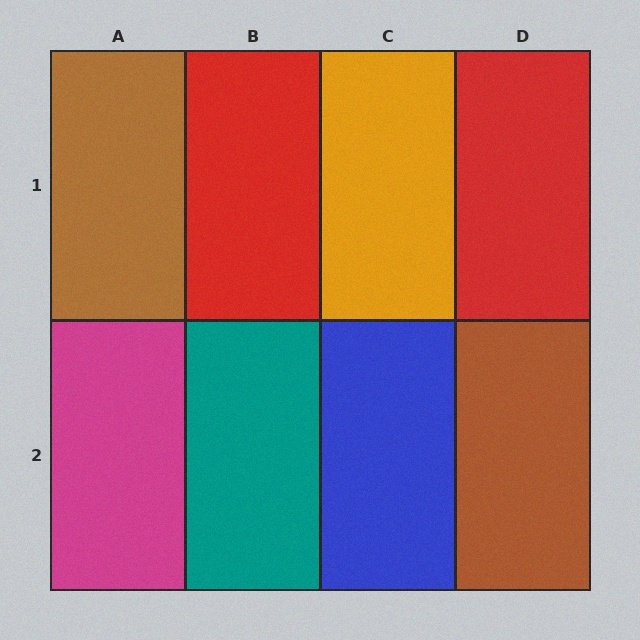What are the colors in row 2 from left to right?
Magenta, teal, blue, brown.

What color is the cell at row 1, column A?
Brown.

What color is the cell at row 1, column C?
Orange.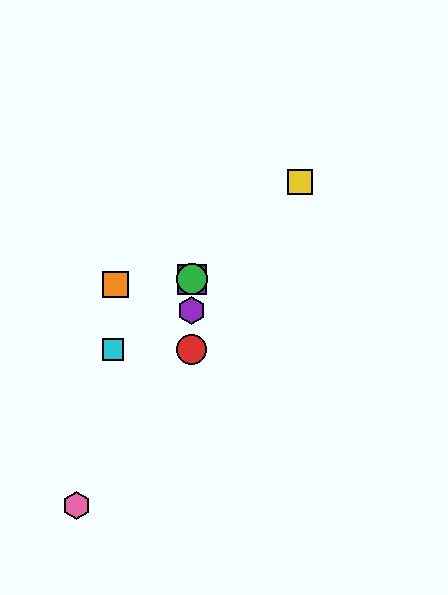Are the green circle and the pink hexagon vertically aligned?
No, the green circle is at x≈192 and the pink hexagon is at x≈77.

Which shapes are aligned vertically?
The red circle, the blue square, the green circle, the purple hexagon are aligned vertically.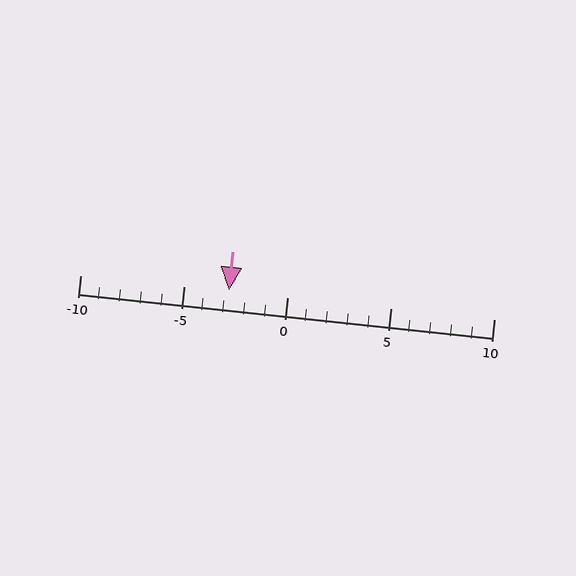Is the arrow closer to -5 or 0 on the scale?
The arrow is closer to -5.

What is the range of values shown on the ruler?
The ruler shows values from -10 to 10.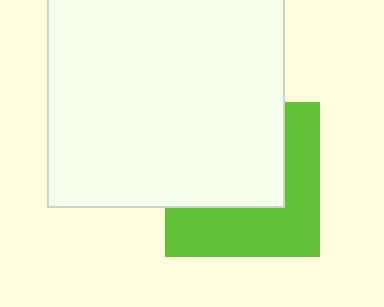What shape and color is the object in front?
The object in front is a white square.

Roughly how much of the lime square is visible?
About half of it is visible (roughly 47%).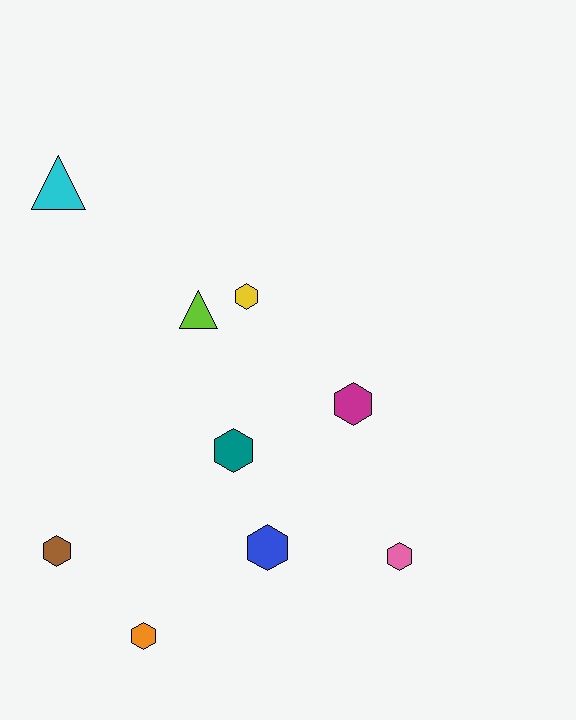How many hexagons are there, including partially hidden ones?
There are 7 hexagons.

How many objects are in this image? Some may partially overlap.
There are 9 objects.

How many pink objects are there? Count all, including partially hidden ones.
There is 1 pink object.